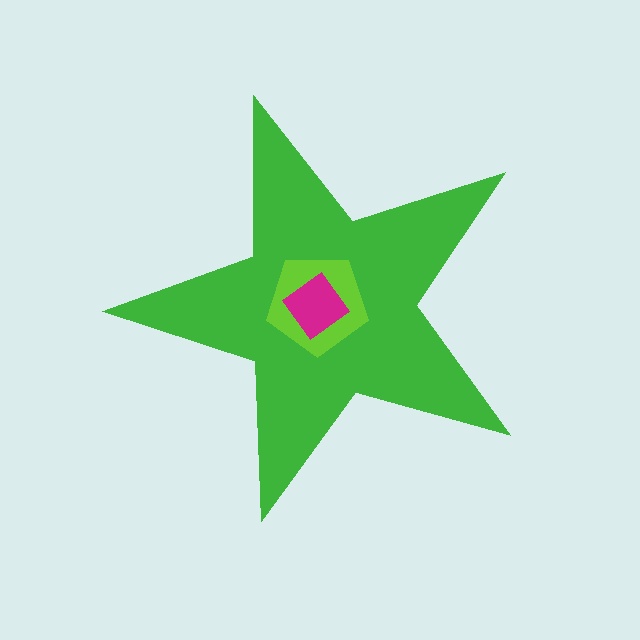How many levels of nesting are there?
3.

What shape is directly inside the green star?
The lime pentagon.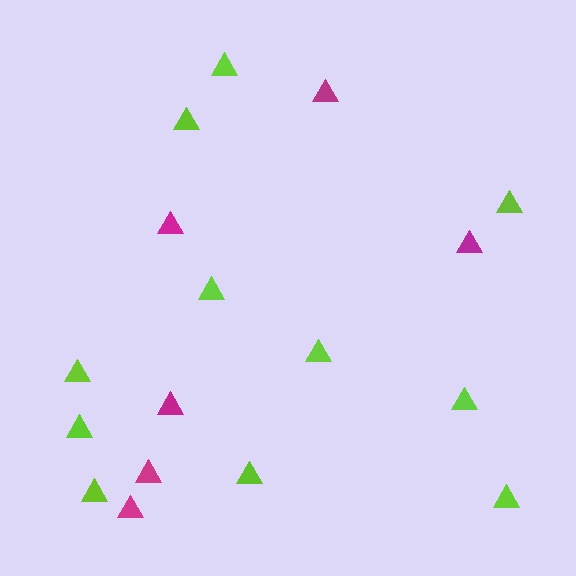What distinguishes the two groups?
There are 2 groups: one group of magenta triangles (6) and one group of lime triangles (11).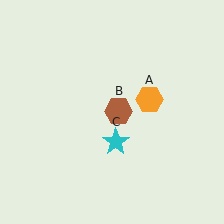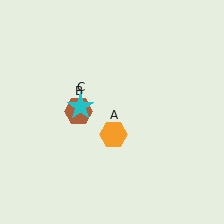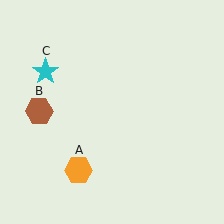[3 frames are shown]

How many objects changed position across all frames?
3 objects changed position: orange hexagon (object A), brown hexagon (object B), cyan star (object C).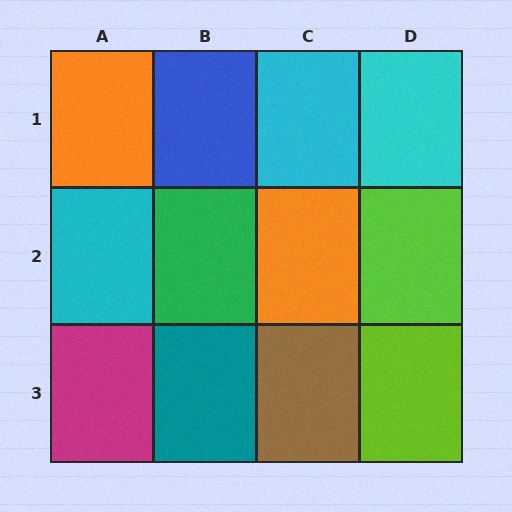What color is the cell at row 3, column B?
Teal.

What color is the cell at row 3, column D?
Lime.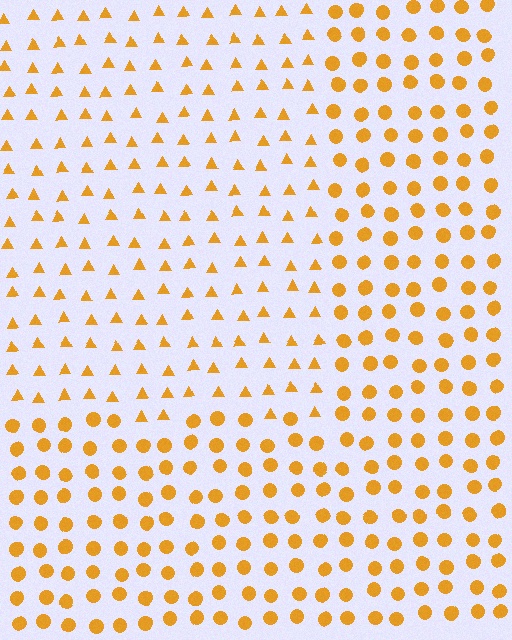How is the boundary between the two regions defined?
The boundary is defined by a change in element shape: triangles inside vs. circles outside. All elements share the same color and spacing.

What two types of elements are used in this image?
The image uses triangles inside the rectangle region and circles outside it.